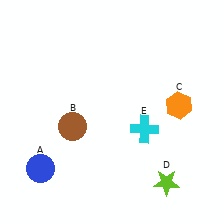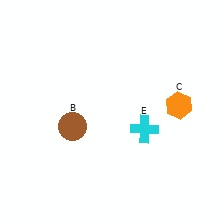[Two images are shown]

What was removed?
The lime star (D), the blue circle (A) were removed in Image 2.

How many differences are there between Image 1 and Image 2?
There are 2 differences between the two images.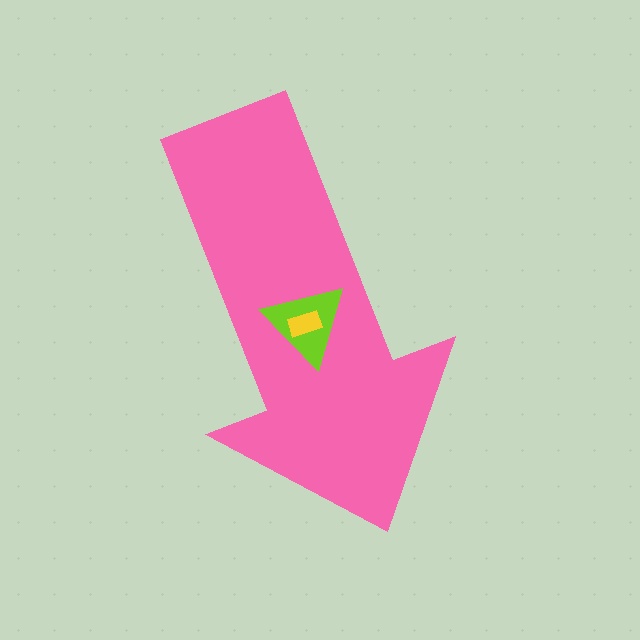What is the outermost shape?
The pink arrow.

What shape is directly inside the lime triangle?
The yellow rectangle.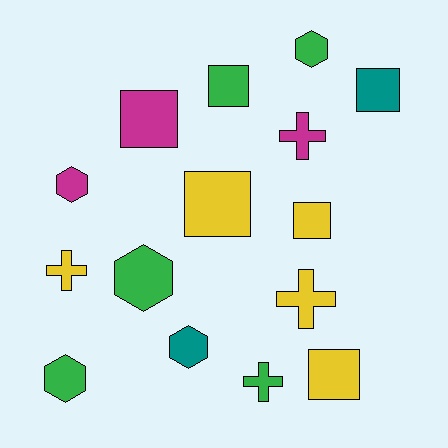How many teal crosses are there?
There are no teal crosses.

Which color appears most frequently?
Yellow, with 5 objects.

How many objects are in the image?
There are 15 objects.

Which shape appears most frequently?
Square, with 6 objects.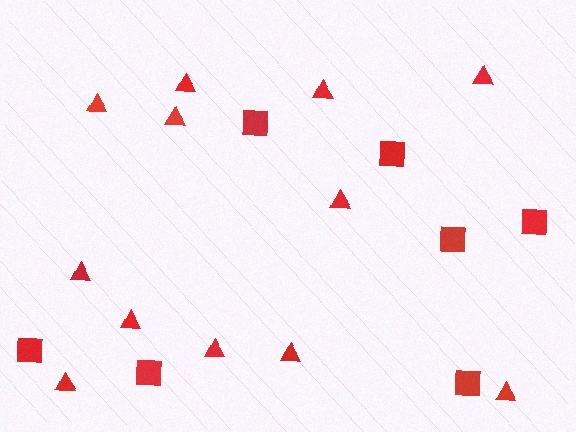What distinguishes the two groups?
There are 2 groups: one group of squares (7) and one group of triangles (12).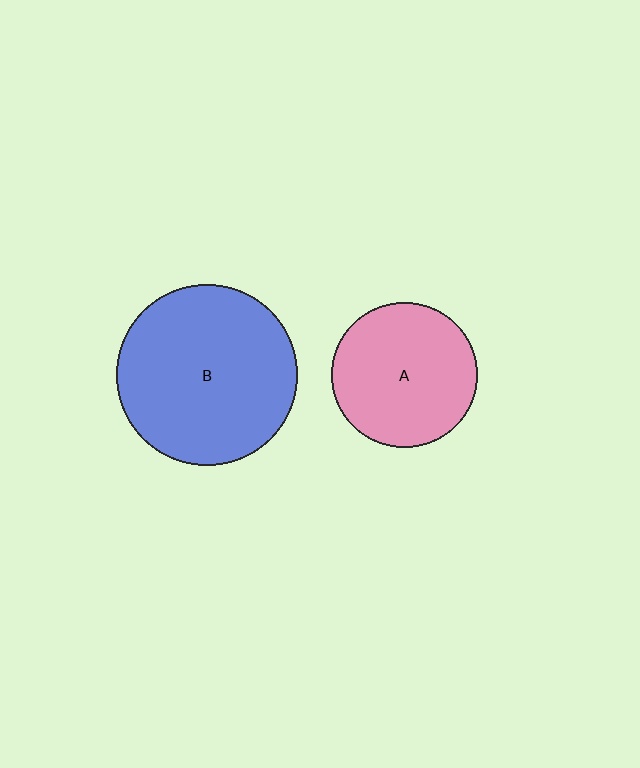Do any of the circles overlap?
No, none of the circles overlap.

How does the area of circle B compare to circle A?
Approximately 1.6 times.